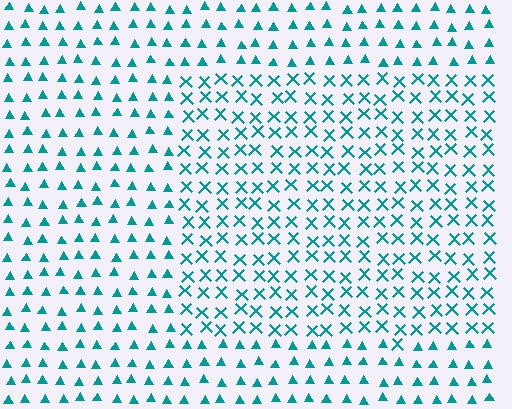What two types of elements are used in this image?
The image uses X marks inside the rectangle region and triangles outside it.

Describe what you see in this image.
The image is filled with small teal elements arranged in a uniform grid. A rectangle-shaped region contains X marks, while the surrounding area contains triangles. The boundary is defined purely by the change in element shape.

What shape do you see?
I see a rectangle.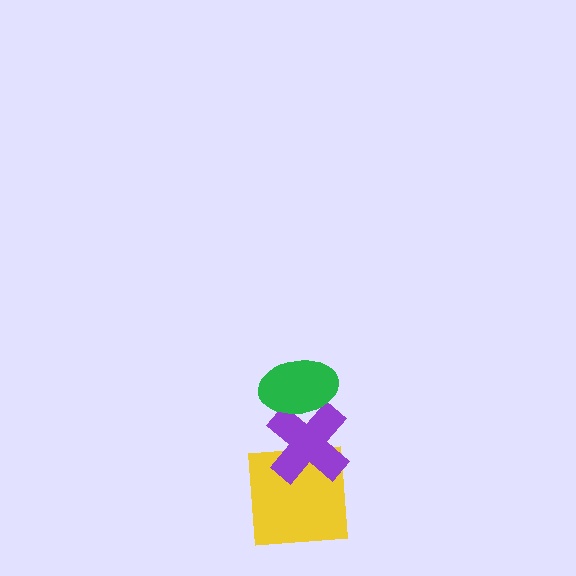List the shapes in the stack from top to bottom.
From top to bottom: the green ellipse, the purple cross, the yellow square.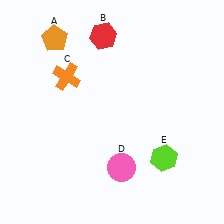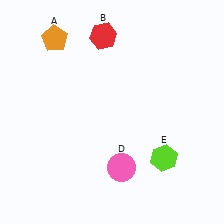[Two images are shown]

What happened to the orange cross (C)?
The orange cross (C) was removed in Image 2. It was in the top-left area of Image 1.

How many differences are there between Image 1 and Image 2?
There is 1 difference between the two images.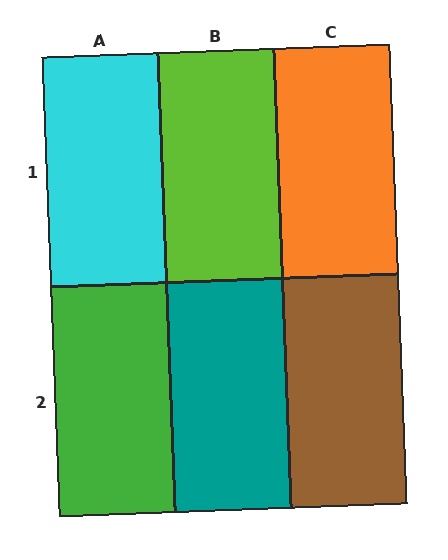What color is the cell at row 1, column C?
Orange.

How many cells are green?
1 cell is green.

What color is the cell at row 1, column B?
Lime.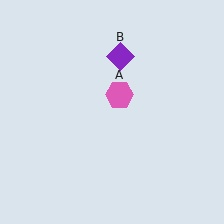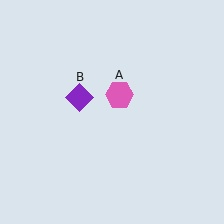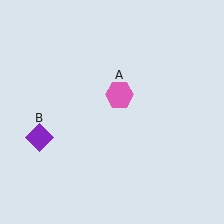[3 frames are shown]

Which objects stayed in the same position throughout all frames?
Pink hexagon (object A) remained stationary.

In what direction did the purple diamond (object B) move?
The purple diamond (object B) moved down and to the left.